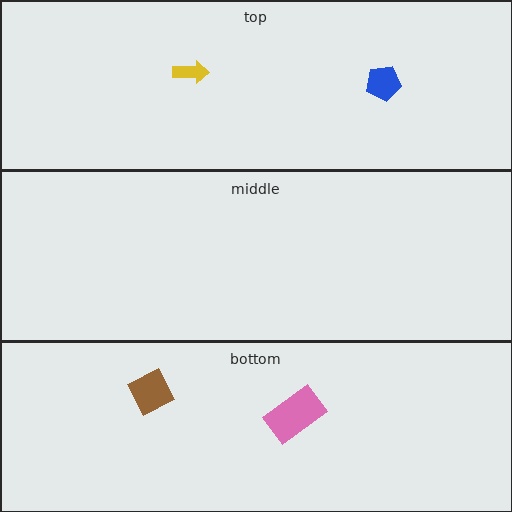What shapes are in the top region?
The yellow arrow, the blue pentagon.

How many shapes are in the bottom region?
2.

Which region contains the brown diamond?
The bottom region.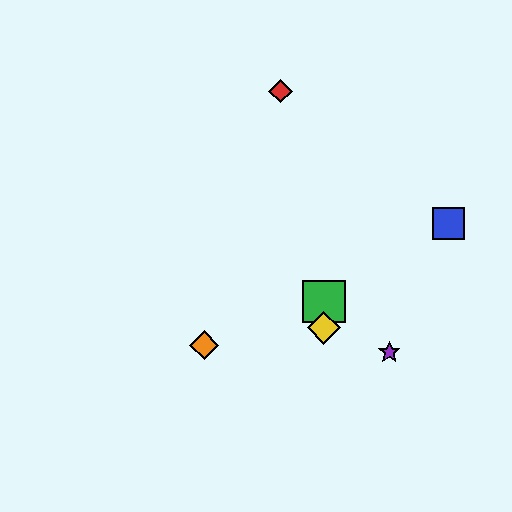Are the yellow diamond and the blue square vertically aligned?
No, the yellow diamond is at x≈324 and the blue square is at x≈449.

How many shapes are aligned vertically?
2 shapes (the green square, the yellow diamond) are aligned vertically.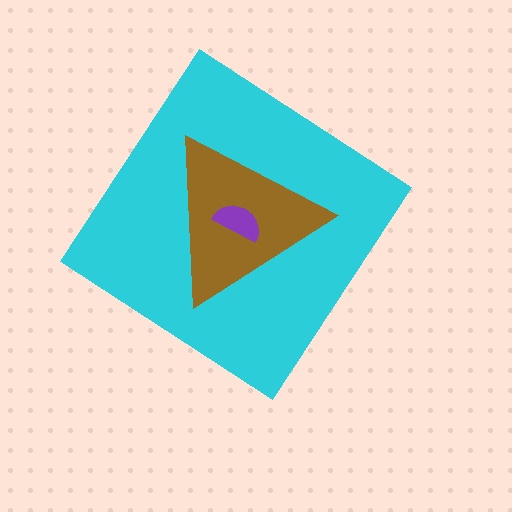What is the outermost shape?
The cyan diamond.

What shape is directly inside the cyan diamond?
The brown triangle.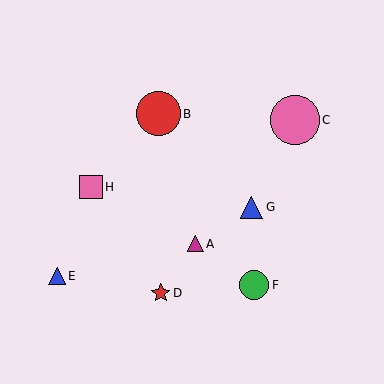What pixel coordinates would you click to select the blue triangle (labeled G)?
Click at (252, 207) to select the blue triangle G.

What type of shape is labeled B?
Shape B is a red circle.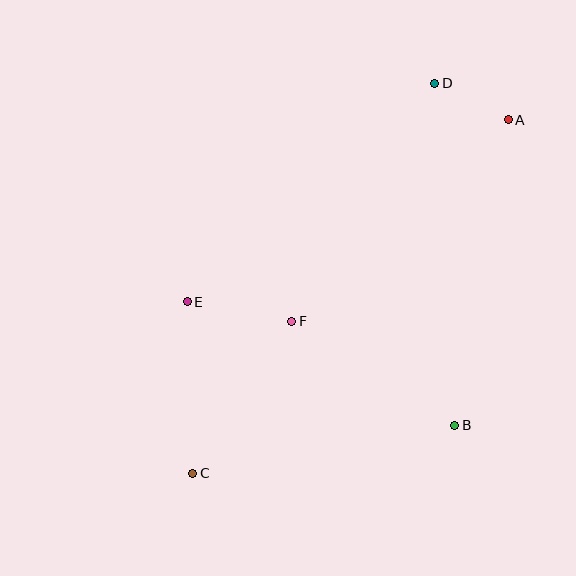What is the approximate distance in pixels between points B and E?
The distance between B and E is approximately 295 pixels.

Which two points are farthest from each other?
Points A and C are farthest from each other.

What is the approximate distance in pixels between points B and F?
The distance between B and F is approximately 193 pixels.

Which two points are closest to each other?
Points A and D are closest to each other.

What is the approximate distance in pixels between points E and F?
The distance between E and F is approximately 107 pixels.